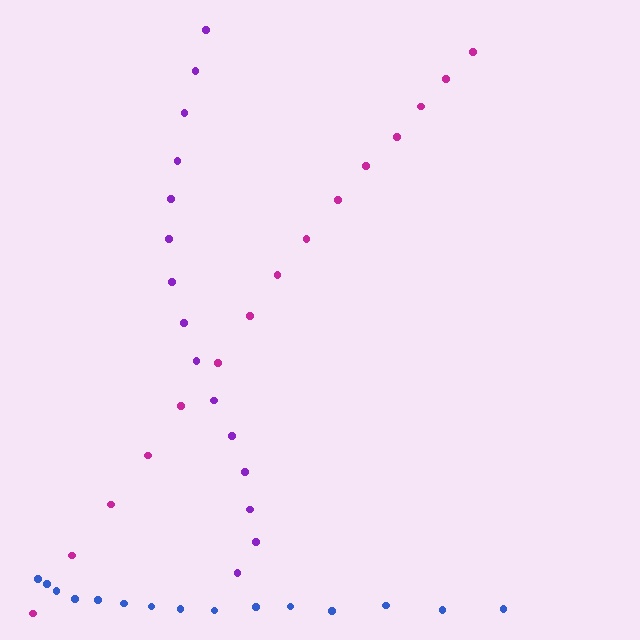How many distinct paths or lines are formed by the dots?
There are 3 distinct paths.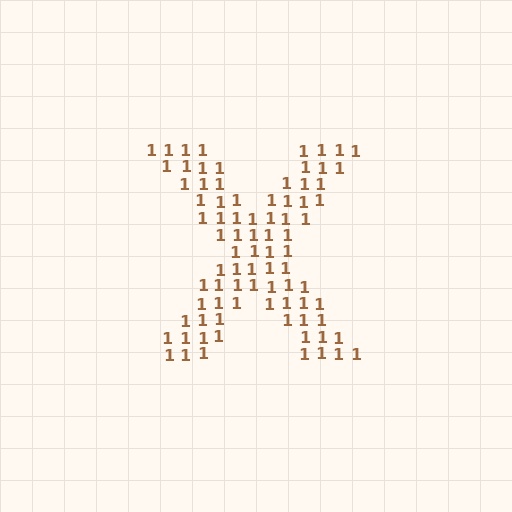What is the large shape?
The large shape is the letter X.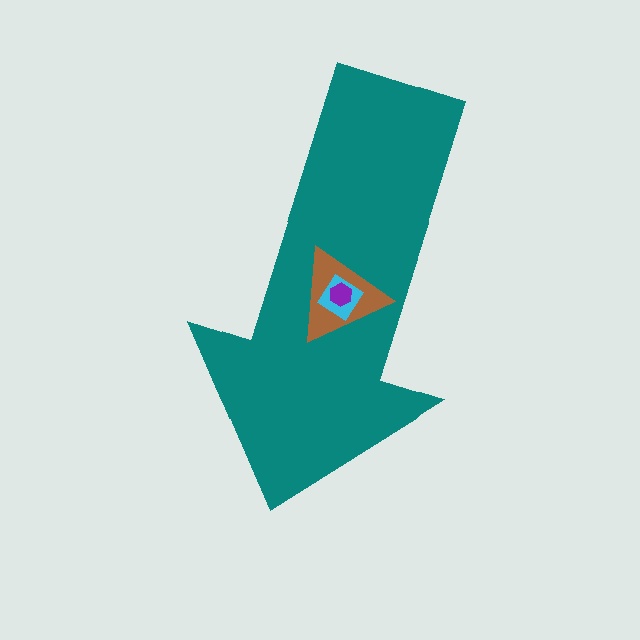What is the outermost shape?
The teal arrow.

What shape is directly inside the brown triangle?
The cyan diamond.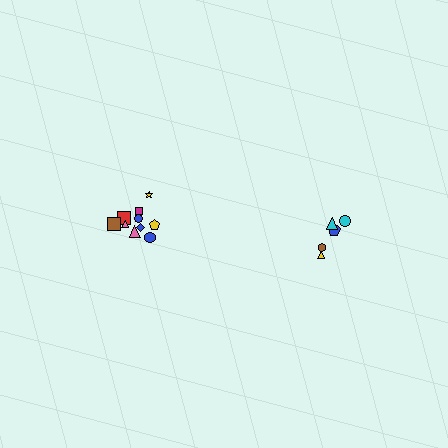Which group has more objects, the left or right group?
The left group.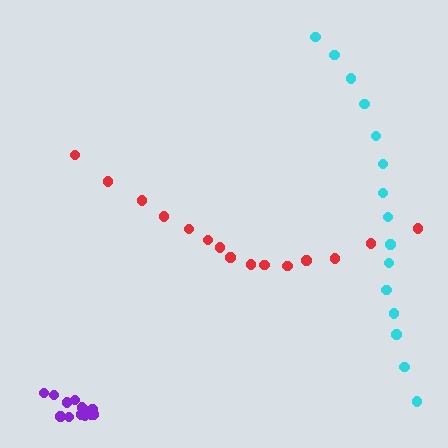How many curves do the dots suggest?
There are 3 distinct paths.